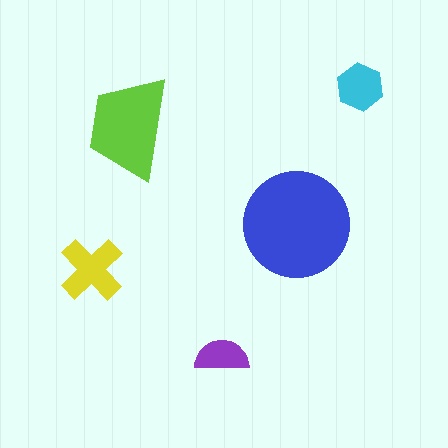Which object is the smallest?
The purple semicircle.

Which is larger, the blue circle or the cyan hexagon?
The blue circle.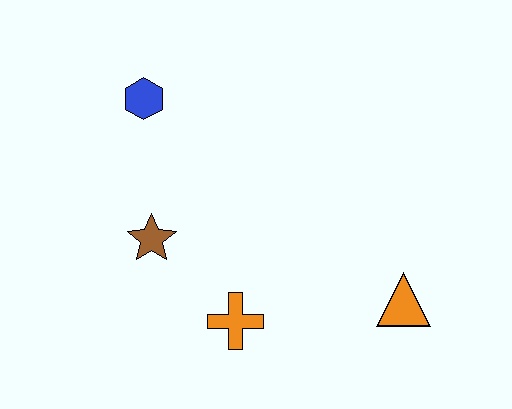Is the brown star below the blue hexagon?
Yes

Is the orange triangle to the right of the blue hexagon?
Yes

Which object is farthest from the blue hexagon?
The orange triangle is farthest from the blue hexagon.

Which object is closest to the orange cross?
The brown star is closest to the orange cross.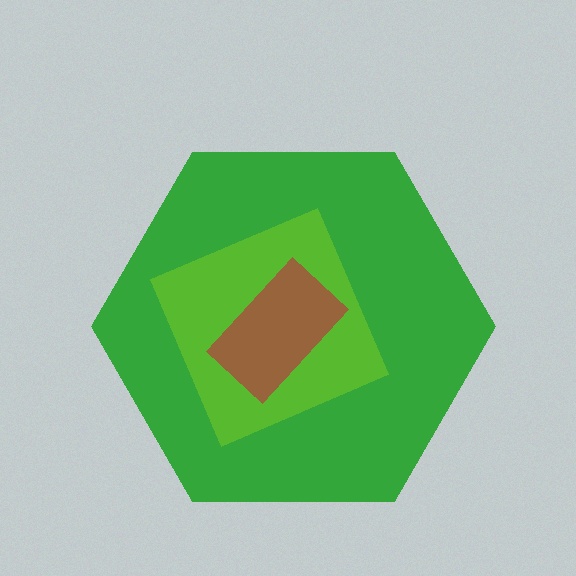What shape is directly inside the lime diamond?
The brown rectangle.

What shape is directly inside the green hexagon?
The lime diamond.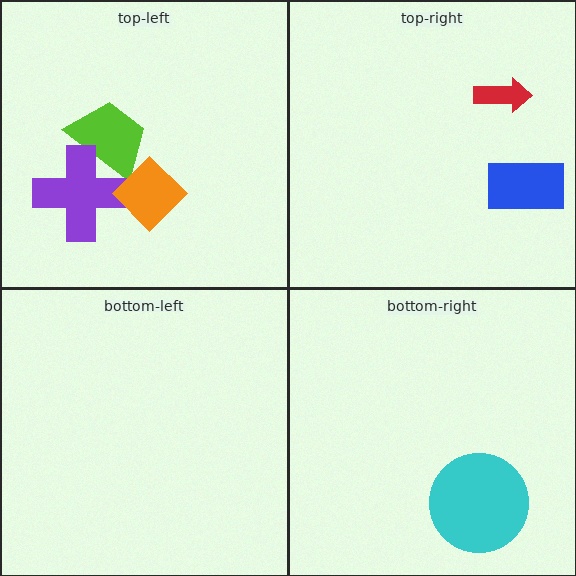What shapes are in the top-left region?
The lime trapezoid, the purple cross, the orange diamond.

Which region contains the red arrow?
The top-right region.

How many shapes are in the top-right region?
2.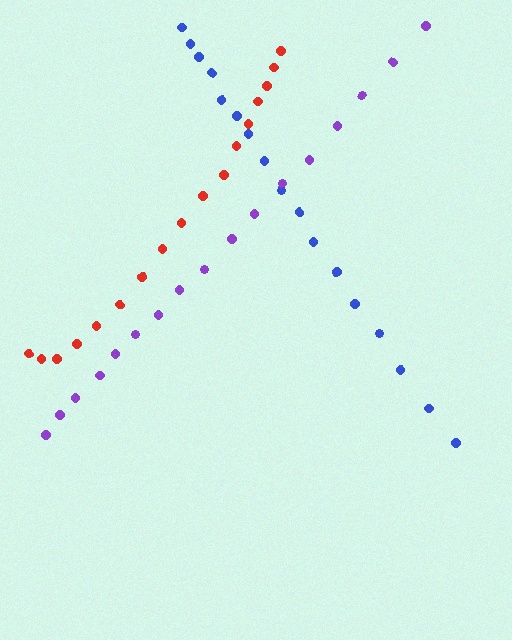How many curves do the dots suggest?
There are 3 distinct paths.